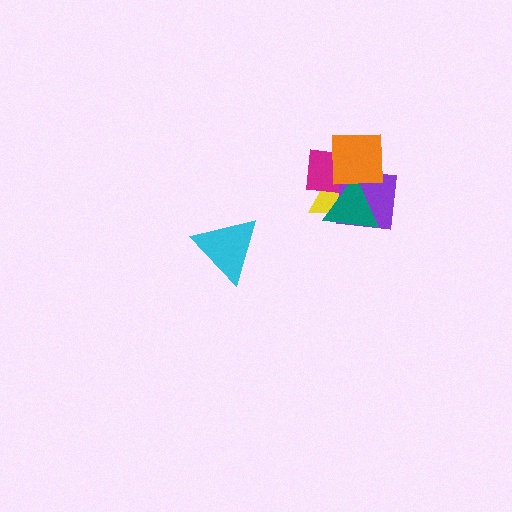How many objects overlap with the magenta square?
4 objects overlap with the magenta square.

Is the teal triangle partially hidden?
Yes, it is partially covered by another shape.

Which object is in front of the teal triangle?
The orange square is in front of the teal triangle.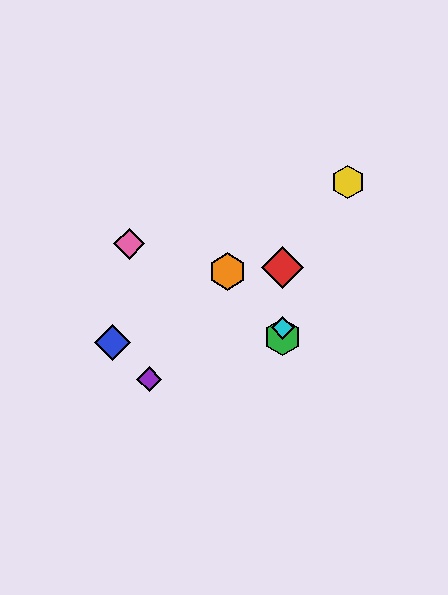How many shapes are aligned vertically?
3 shapes (the red diamond, the green hexagon, the cyan diamond) are aligned vertically.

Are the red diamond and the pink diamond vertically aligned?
No, the red diamond is at x≈283 and the pink diamond is at x≈129.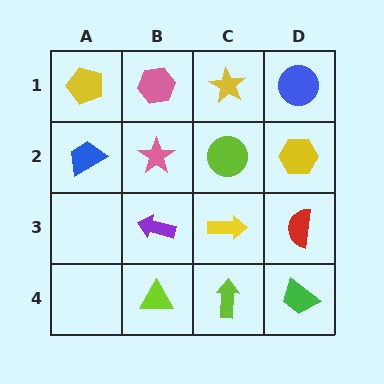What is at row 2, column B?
A pink star.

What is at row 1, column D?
A blue circle.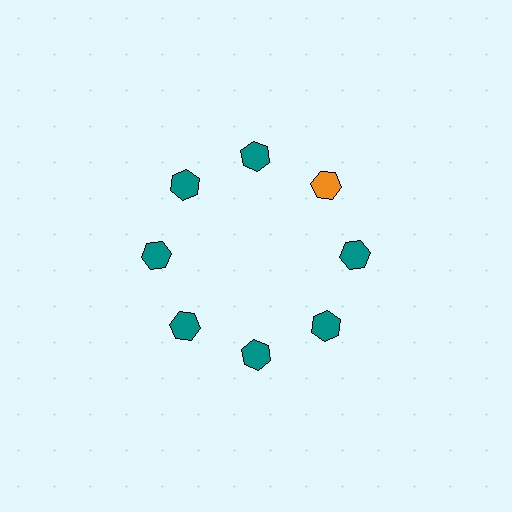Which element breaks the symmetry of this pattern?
The orange hexagon at roughly the 2 o'clock position breaks the symmetry. All other shapes are teal hexagons.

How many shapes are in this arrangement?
There are 8 shapes arranged in a ring pattern.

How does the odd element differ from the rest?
It has a different color: orange instead of teal.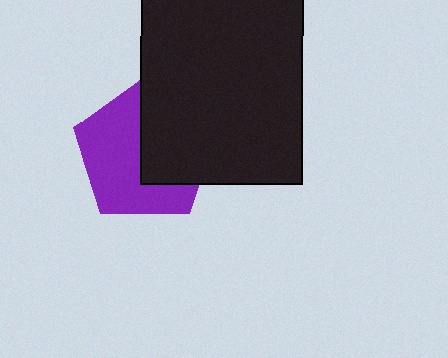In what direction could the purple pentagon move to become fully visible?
The purple pentagon could move left. That would shift it out from behind the black rectangle entirely.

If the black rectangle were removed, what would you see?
You would see the complete purple pentagon.